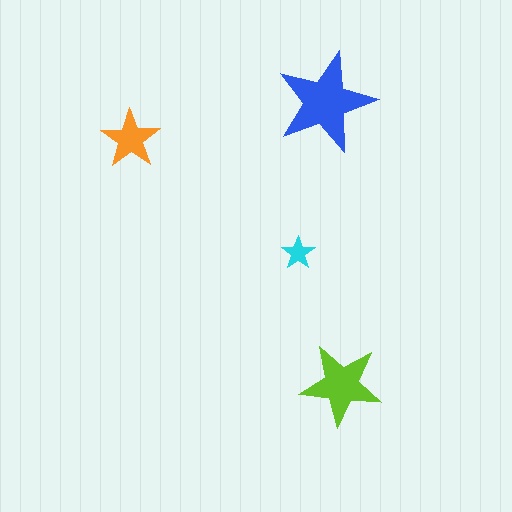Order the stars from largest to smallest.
the blue one, the lime one, the orange one, the cyan one.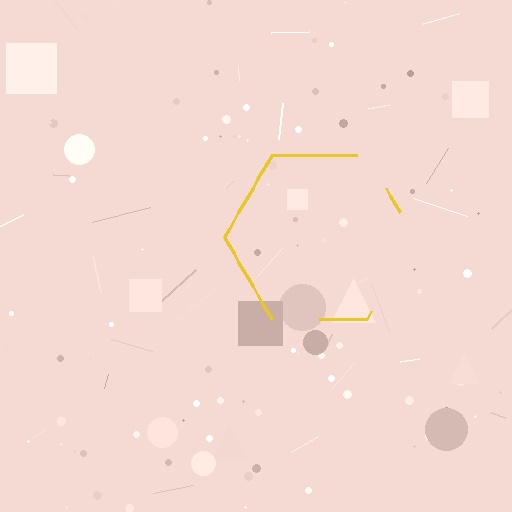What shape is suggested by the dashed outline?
The dashed outline suggests a hexagon.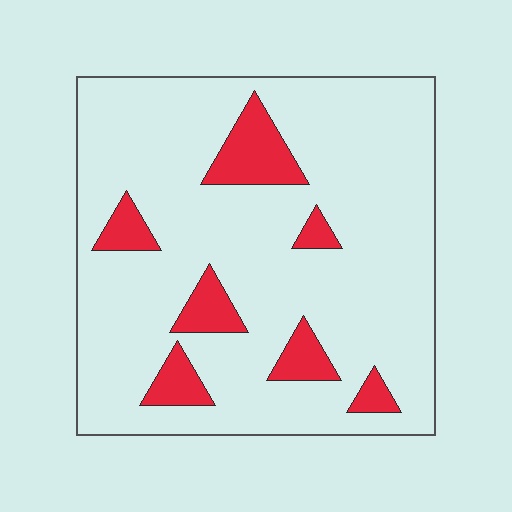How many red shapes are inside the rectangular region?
7.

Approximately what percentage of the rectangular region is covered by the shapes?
Approximately 15%.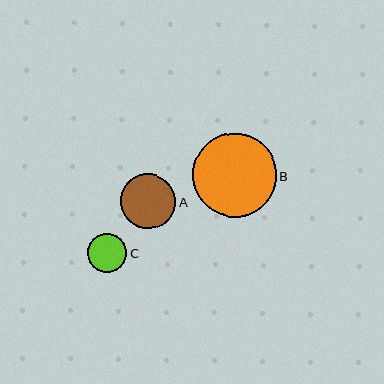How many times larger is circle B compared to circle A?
Circle B is approximately 1.5 times the size of circle A.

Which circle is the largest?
Circle B is the largest with a size of approximately 84 pixels.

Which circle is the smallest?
Circle C is the smallest with a size of approximately 39 pixels.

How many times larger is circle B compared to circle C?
Circle B is approximately 2.2 times the size of circle C.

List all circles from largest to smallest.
From largest to smallest: B, A, C.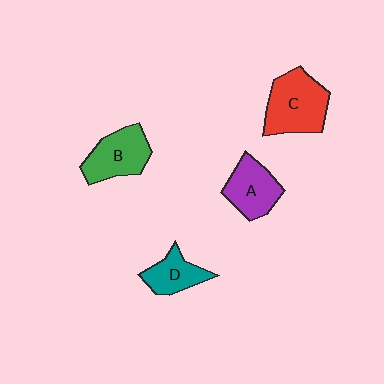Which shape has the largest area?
Shape C (red).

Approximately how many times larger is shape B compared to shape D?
Approximately 1.4 times.